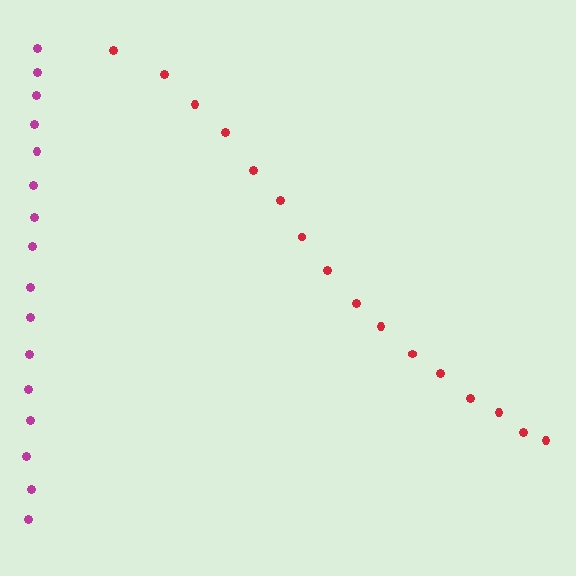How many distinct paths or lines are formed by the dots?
There are 2 distinct paths.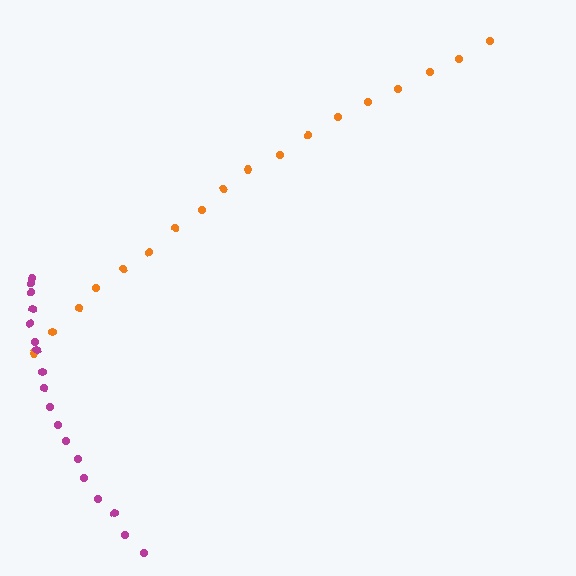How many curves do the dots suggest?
There are 2 distinct paths.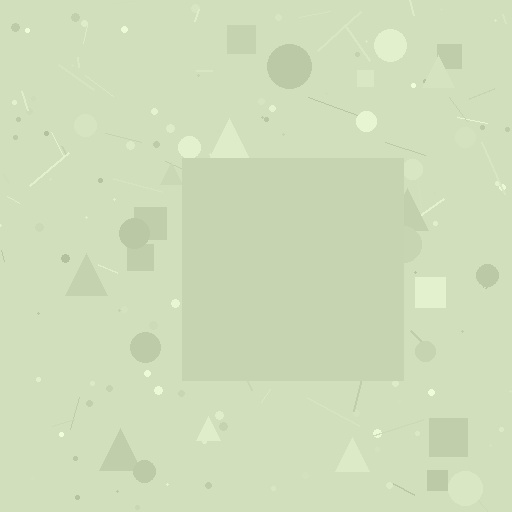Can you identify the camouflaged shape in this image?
The camouflaged shape is a square.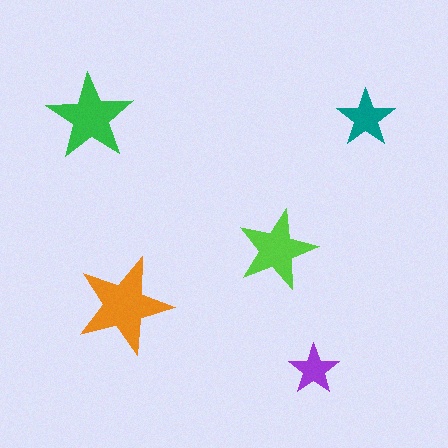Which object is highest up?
The green star is topmost.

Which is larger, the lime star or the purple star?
The lime one.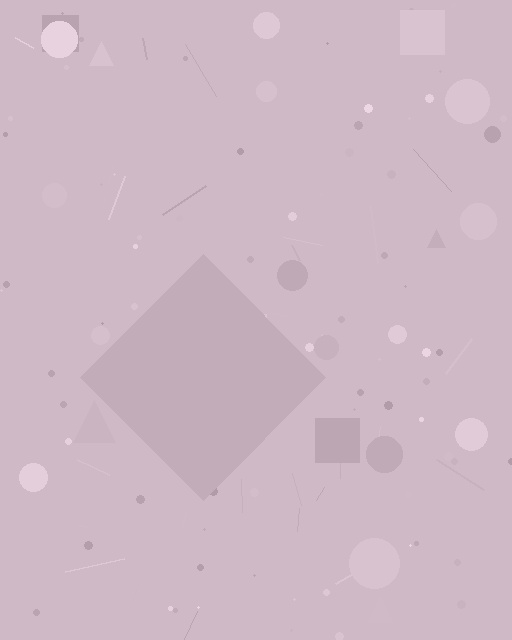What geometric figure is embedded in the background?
A diamond is embedded in the background.